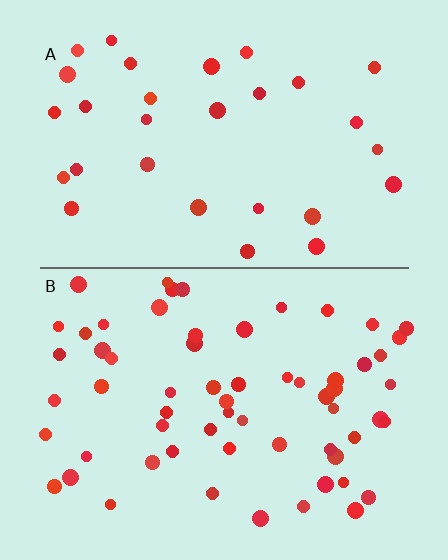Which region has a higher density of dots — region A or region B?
B (the bottom).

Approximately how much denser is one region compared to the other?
Approximately 2.1× — region B over region A.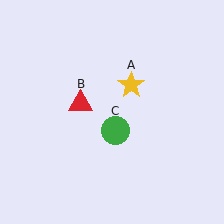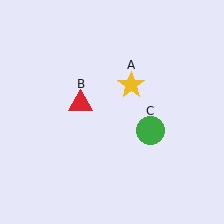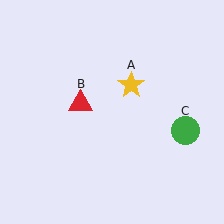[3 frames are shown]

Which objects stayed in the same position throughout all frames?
Yellow star (object A) and red triangle (object B) remained stationary.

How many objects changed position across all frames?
1 object changed position: green circle (object C).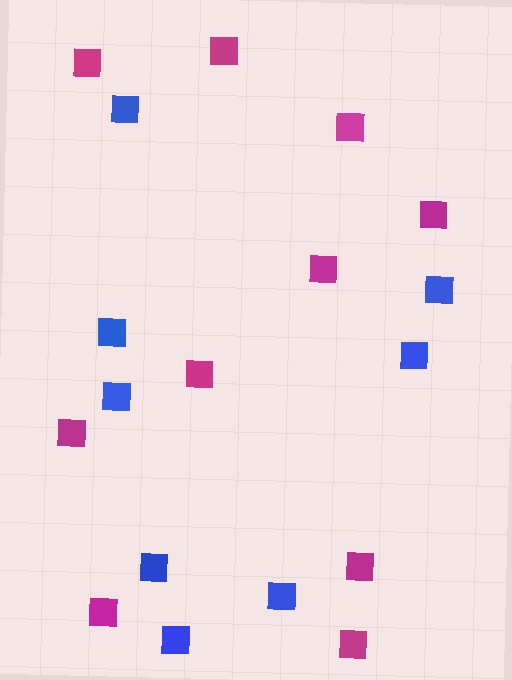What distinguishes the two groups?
There are 2 groups: one group of magenta squares (10) and one group of blue squares (8).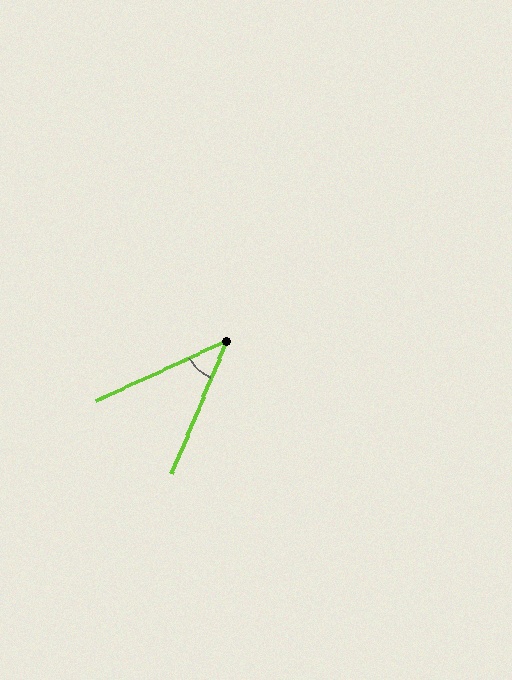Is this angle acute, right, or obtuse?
It is acute.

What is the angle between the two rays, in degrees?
Approximately 43 degrees.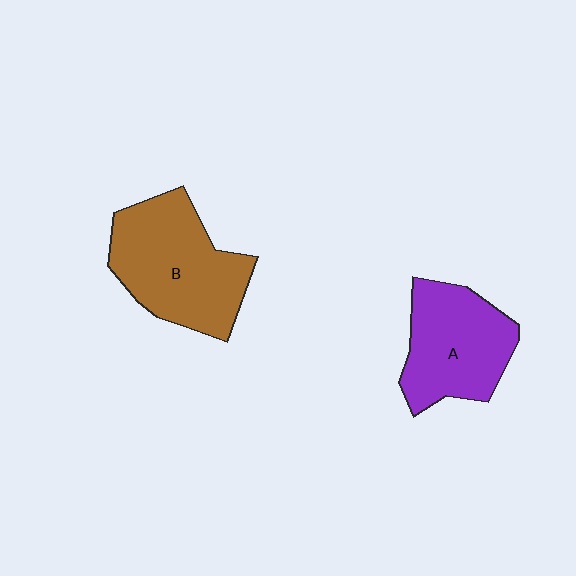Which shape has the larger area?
Shape B (brown).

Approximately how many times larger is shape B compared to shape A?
Approximately 1.2 times.